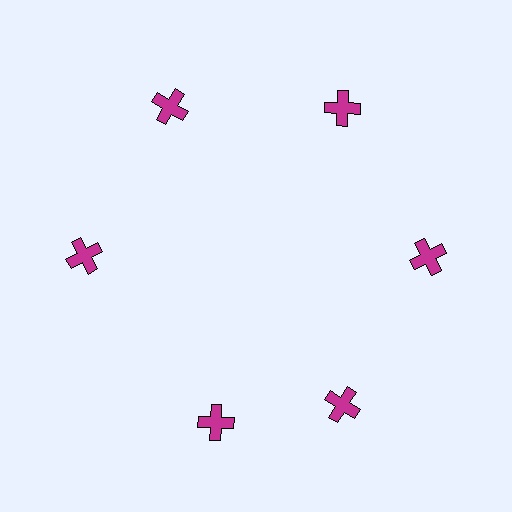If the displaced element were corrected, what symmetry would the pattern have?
It would have 6-fold rotational symmetry — the pattern would map onto itself every 60 degrees.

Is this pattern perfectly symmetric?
No. The 6 magenta crosses are arranged in a ring, but one element near the 7 o'clock position is rotated out of alignment along the ring, breaking the 6-fold rotational symmetry.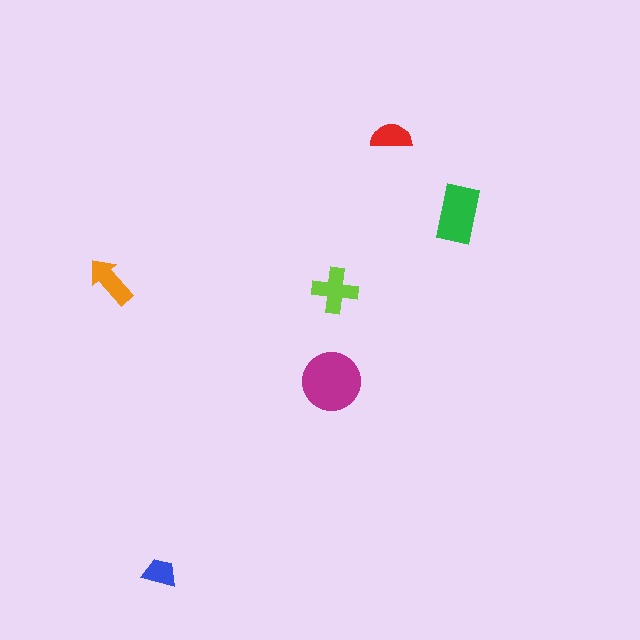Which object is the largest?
The magenta circle.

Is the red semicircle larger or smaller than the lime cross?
Smaller.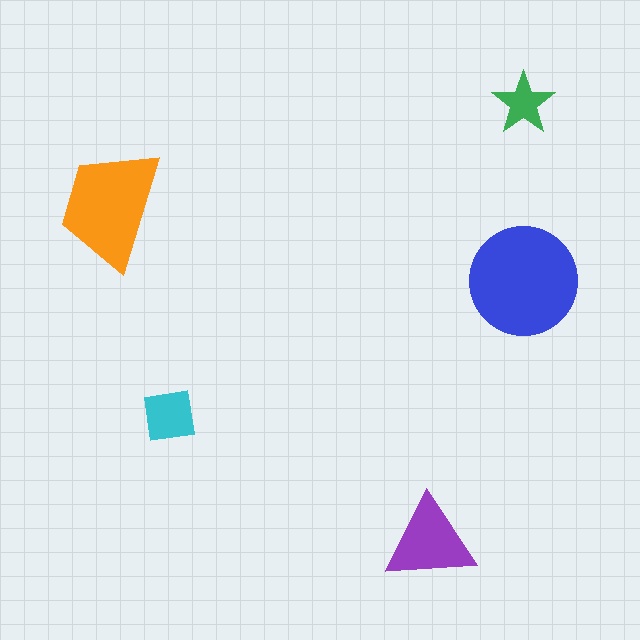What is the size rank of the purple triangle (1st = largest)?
3rd.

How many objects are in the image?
There are 5 objects in the image.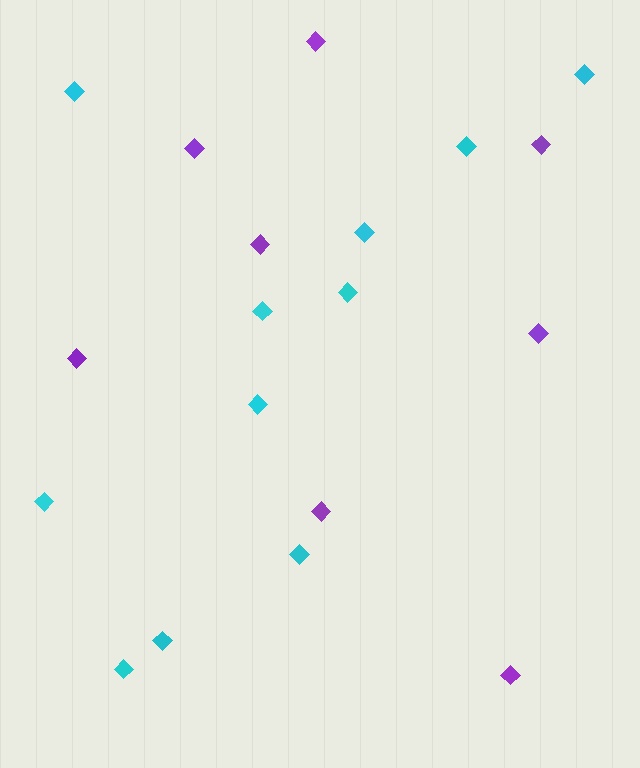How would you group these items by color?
There are 2 groups: one group of cyan diamonds (11) and one group of purple diamonds (8).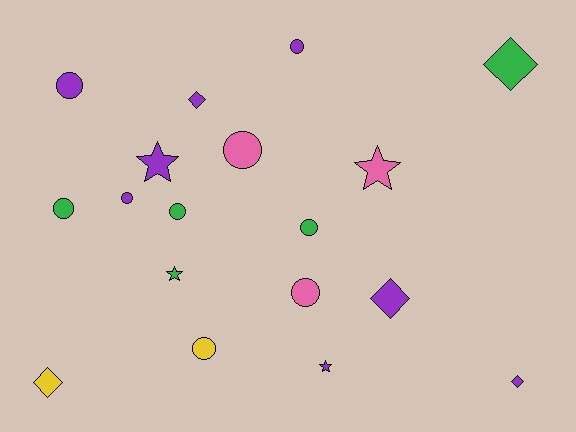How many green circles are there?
There are 3 green circles.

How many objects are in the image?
There are 18 objects.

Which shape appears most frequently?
Circle, with 9 objects.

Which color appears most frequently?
Purple, with 8 objects.